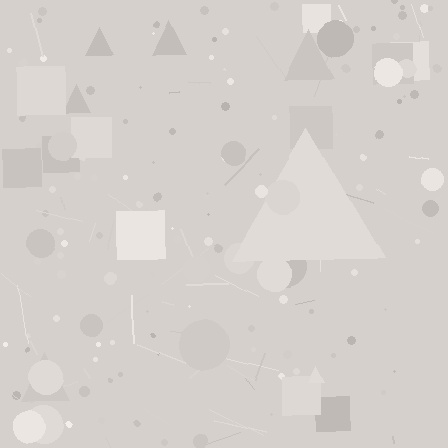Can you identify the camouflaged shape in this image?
The camouflaged shape is a triangle.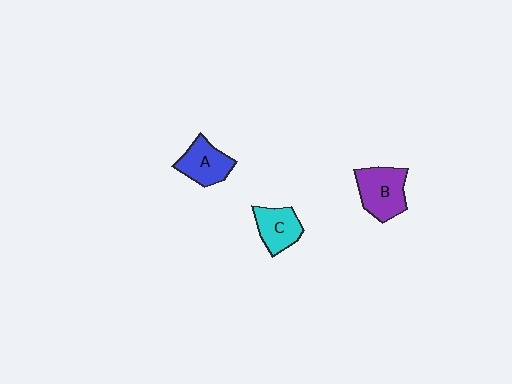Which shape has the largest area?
Shape B (purple).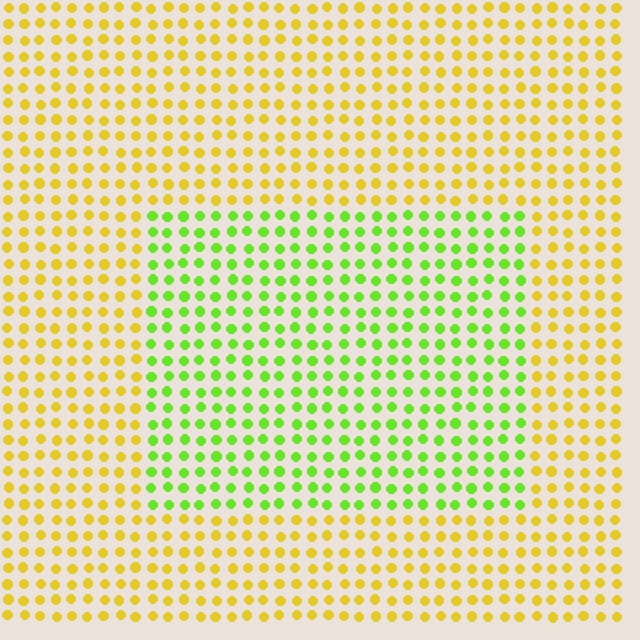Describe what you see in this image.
The image is filled with small yellow elements in a uniform arrangement. A rectangle-shaped region is visible where the elements are tinted to a slightly different hue, forming a subtle color boundary.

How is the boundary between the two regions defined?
The boundary is defined purely by a slight shift in hue (about 49 degrees). Spacing, size, and orientation are identical on both sides.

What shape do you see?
I see a rectangle.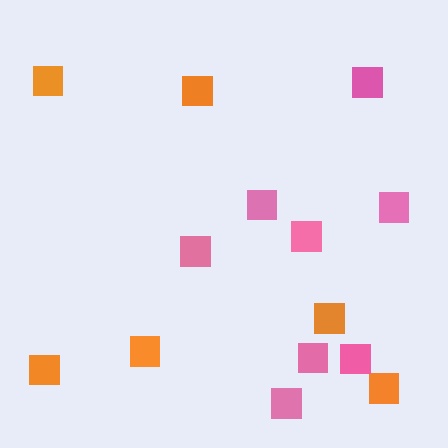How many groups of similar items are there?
There are 2 groups: one group of orange squares (6) and one group of pink squares (8).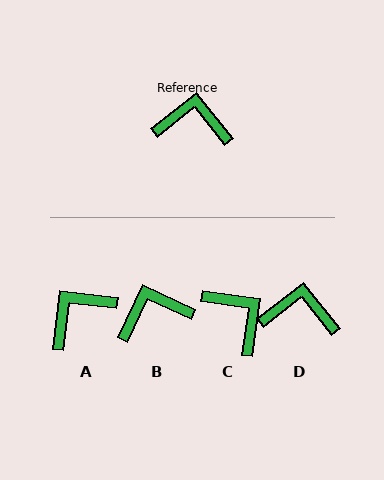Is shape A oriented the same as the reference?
No, it is off by about 45 degrees.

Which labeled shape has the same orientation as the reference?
D.